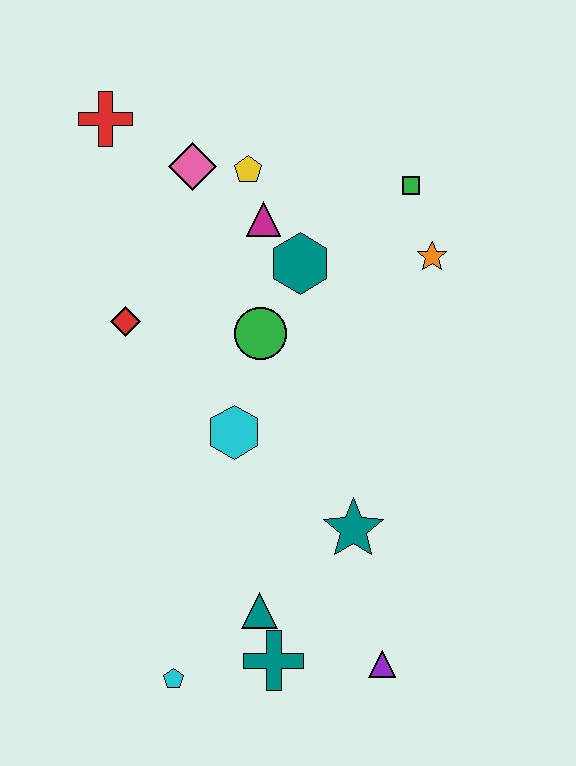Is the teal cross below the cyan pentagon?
No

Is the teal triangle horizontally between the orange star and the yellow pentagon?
Yes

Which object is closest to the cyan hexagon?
The green circle is closest to the cyan hexagon.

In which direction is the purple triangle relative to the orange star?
The purple triangle is below the orange star.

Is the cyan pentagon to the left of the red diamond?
No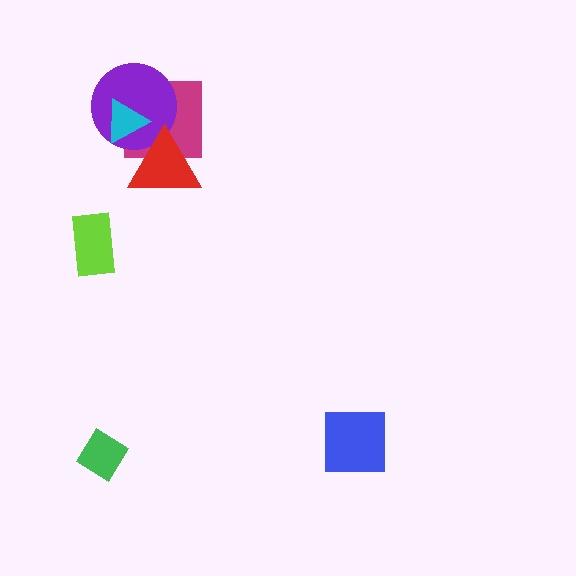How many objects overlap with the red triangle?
3 objects overlap with the red triangle.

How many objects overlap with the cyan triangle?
3 objects overlap with the cyan triangle.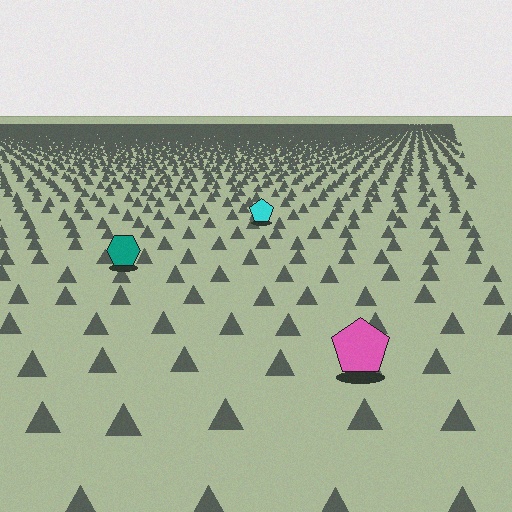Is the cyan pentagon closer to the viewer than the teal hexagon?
No. The teal hexagon is closer — you can tell from the texture gradient: the ground texture is coarser near it.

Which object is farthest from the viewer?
The cyan pentagon is farthest from the viewer. It appears smaller and the ground texture around it is denser.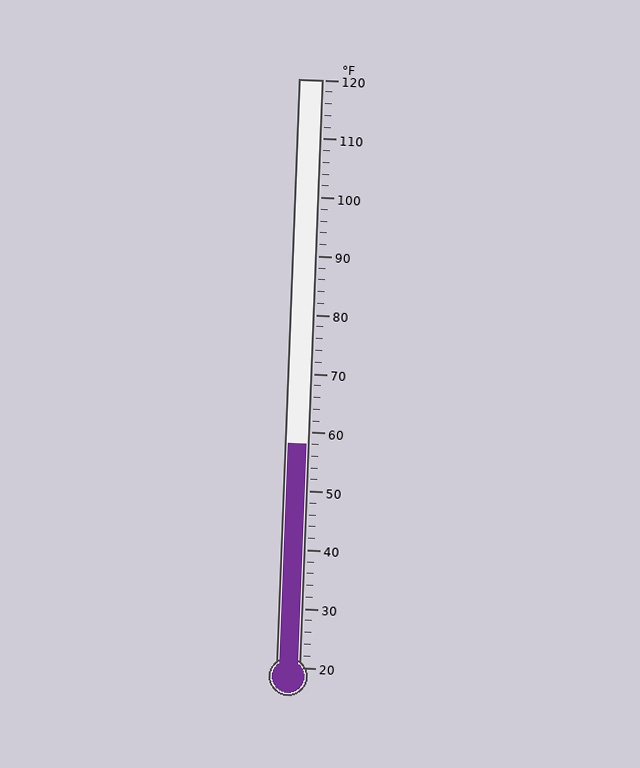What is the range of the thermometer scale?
The thermometer scale ranges from 20°F to 120°F.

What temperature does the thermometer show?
The thermometer shows approximately 58°F.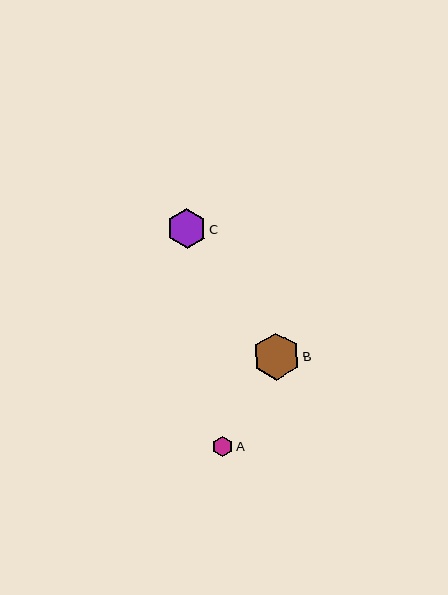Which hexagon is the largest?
Hexagon B is the largest with a size of approximately 47 pixels.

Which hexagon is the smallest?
Hexagon A is the smallest with a size of approximately 20 pixels.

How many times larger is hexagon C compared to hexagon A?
Hexagon C is approximately 2.0 times the size of hexagon A.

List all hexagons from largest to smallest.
From largest to smallest: B, C, A.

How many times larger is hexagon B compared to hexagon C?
Hexagon B is approximately 1.2 times the size of hexagon C.